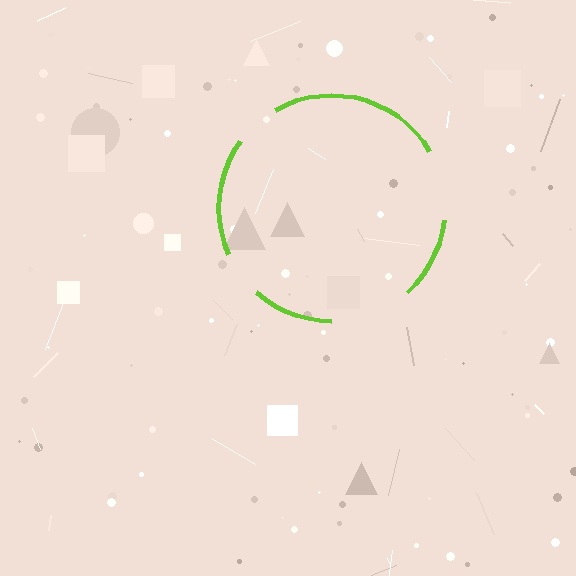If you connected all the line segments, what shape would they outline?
They would outline a circle.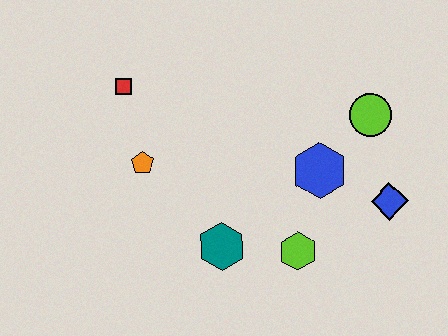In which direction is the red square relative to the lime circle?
The red square is to the left of the lime circle.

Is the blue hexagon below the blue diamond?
No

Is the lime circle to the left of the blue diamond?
Yes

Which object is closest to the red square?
The orange pentagon is closest to the red square.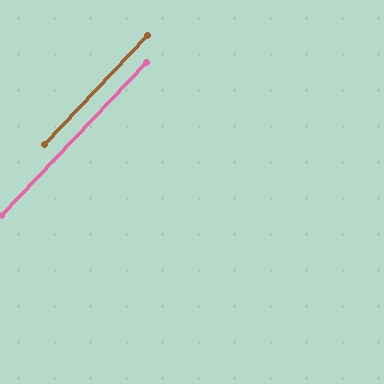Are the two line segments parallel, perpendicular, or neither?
Parallel — their directions differ by only 0.1°.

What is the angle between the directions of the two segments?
Approximately 0 degrees.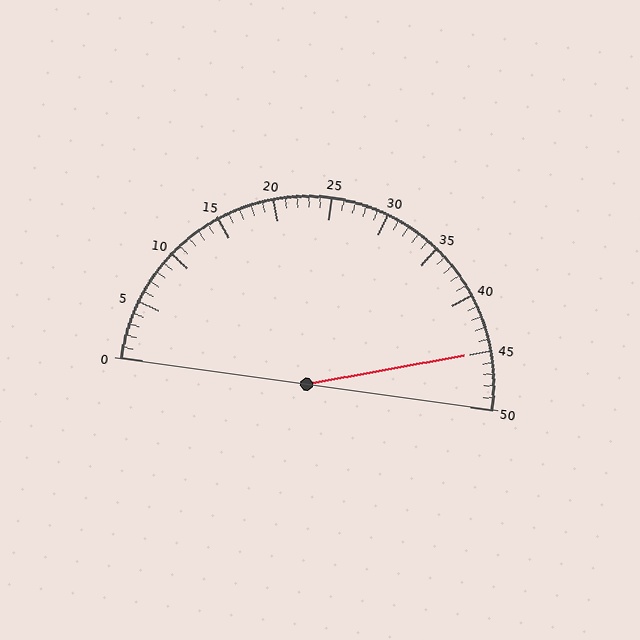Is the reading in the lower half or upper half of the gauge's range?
The reading is in the upper half of the range (0 to 50).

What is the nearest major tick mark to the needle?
The nearest major tick mark is 45.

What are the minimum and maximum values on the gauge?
The gauge ranges from 0 to 50.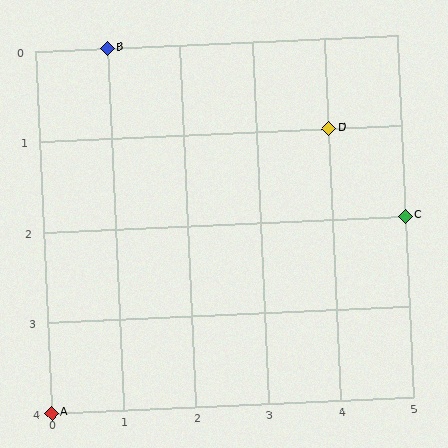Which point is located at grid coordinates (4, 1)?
Point D is at (4, 1).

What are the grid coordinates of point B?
Point B is at grid coordinates (1, 0).